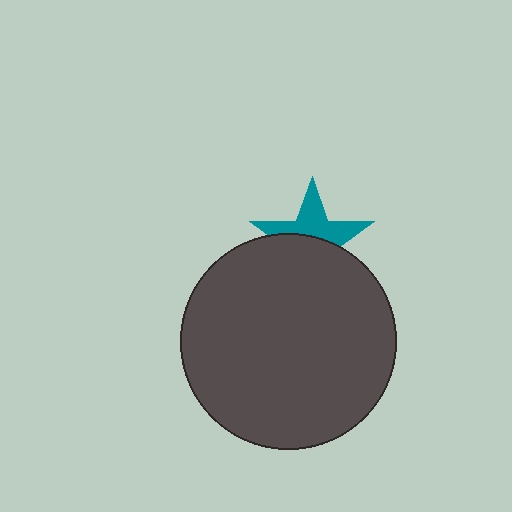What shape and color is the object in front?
The object in front is a dark gray circle.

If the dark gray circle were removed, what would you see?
You would see the complete teal star.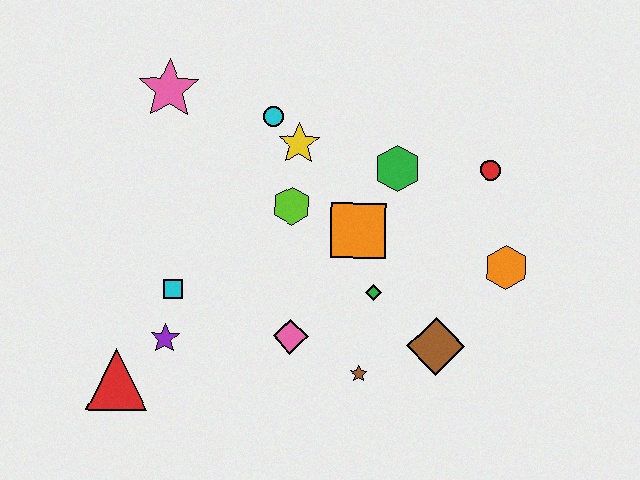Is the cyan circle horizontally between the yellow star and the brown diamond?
No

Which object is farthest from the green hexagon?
The red triangle is farthest from the green hexagon.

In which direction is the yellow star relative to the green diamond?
The yellow star is above the green diamond.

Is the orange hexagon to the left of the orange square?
No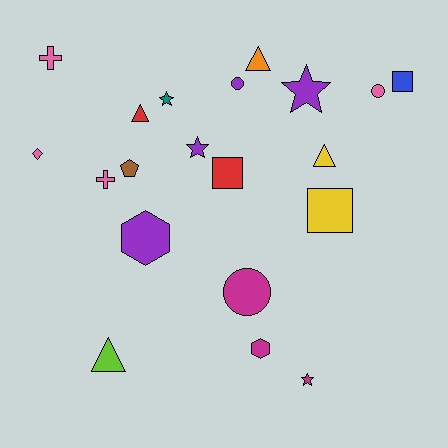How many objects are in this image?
There are 20 objects.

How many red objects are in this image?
There are 2 red objects.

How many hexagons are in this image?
There are 2 hexagons.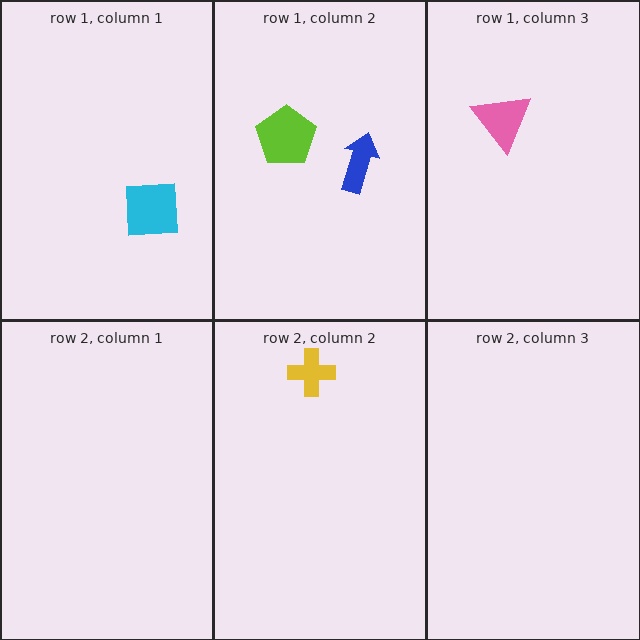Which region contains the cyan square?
The row 1, column 1 region.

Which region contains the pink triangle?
The row 1, column 3 region.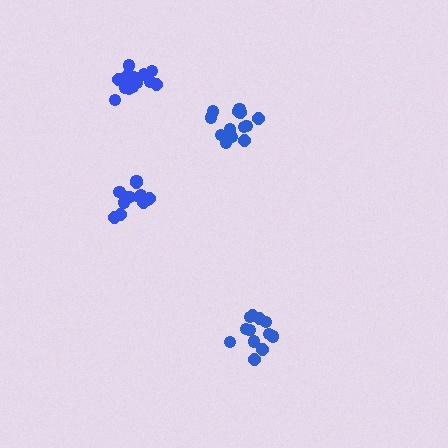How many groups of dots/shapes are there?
There are 4 groups.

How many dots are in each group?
Group 1: 15 dots, Group 2: 16 dots, Group 3: 12 dots, Group 4: 14 dots (57 total).